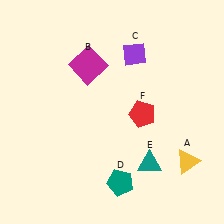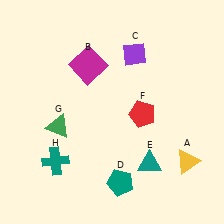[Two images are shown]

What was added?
A green triangle (G), a teal cross (H) were added in Image 2.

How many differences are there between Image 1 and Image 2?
There are 2 differences between the two images.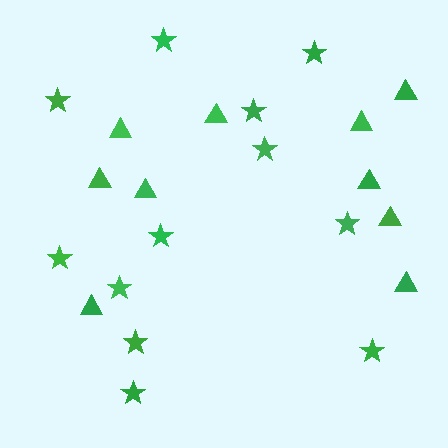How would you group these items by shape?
There are 2 groups: one group of triangles (10) and one group of stars (12).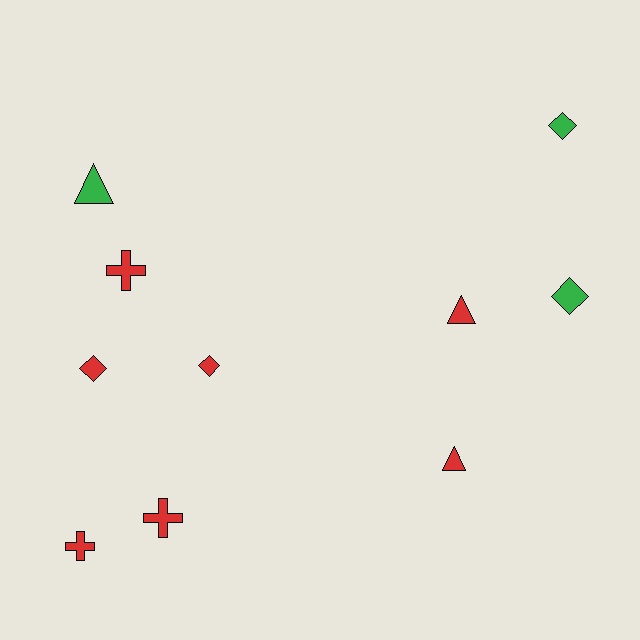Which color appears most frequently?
Red, with 7 objects.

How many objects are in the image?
There are 10 objects.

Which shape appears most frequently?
Diamond, with 4 objects.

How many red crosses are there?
There are 3 red crosses.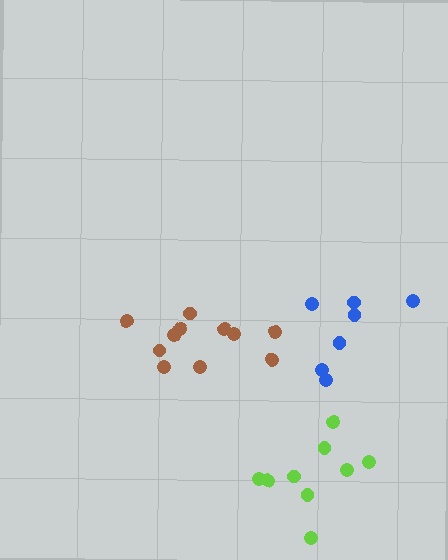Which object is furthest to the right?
The blue cluster is rightmost.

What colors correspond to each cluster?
The clusters are colored: blue, brown, lime.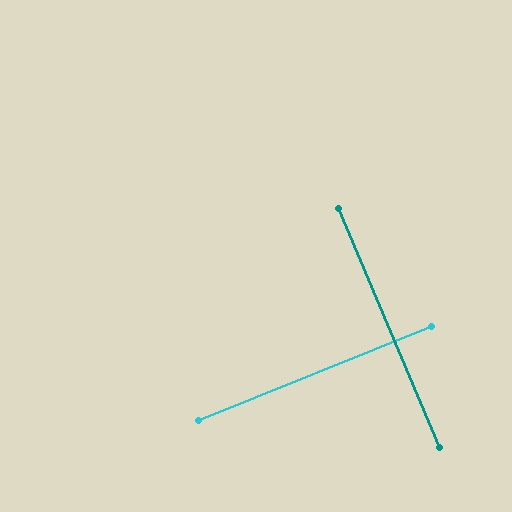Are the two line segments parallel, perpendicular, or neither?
Perpendicular — they meet at approximately 89°.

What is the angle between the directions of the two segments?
Approximately 89 degrees.